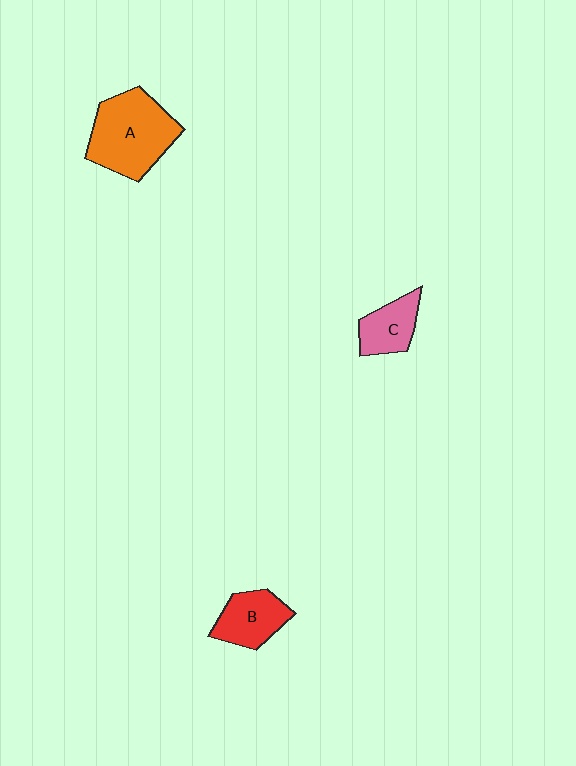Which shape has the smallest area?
Shape C (pink).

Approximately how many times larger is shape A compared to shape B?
Approximately 1.8 times.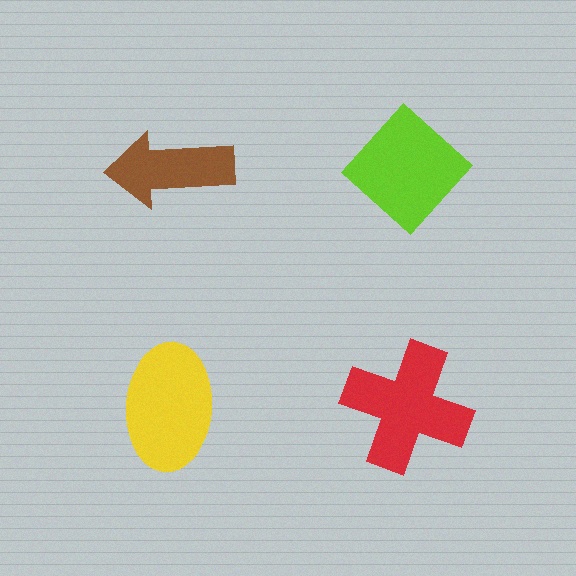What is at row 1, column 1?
A brown arrow.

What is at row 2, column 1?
A yellow ellipse.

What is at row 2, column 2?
A red cross.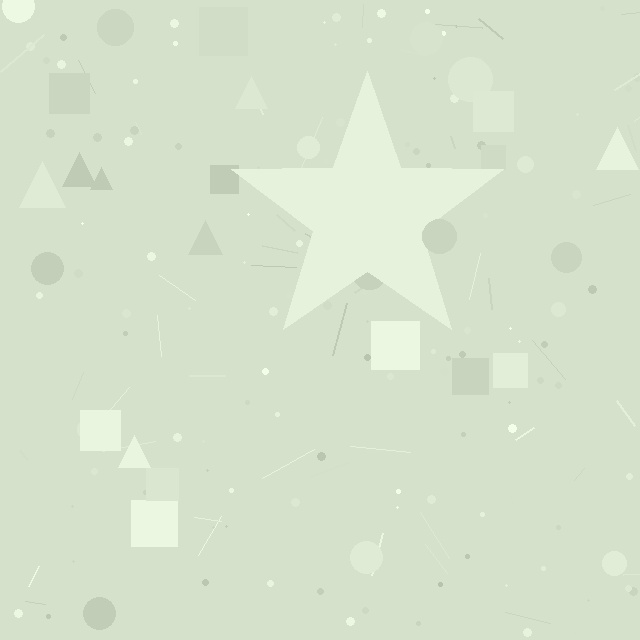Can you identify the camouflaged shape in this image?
The camouflaged shape is a star.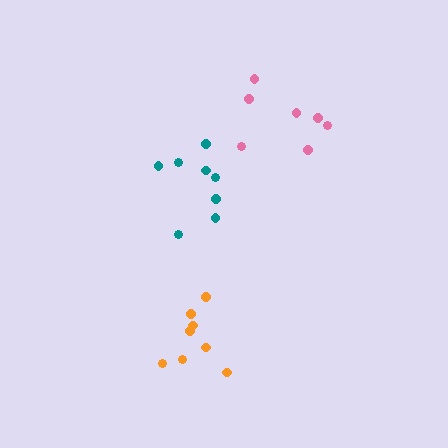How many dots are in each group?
Group 1: 8 dots, Group 2: 8 dots, Group 3: 7 dots (23 total).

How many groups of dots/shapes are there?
There are 3 groups.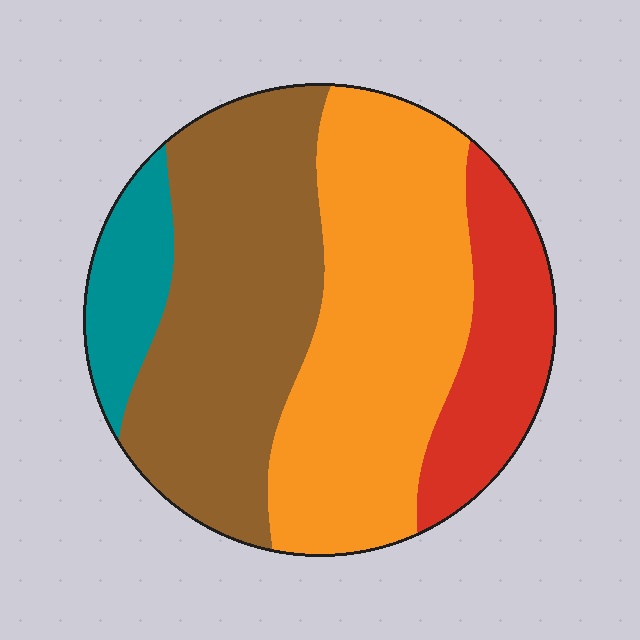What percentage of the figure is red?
Red takes up about one sixth (1/6) of the figure.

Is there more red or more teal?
Red.